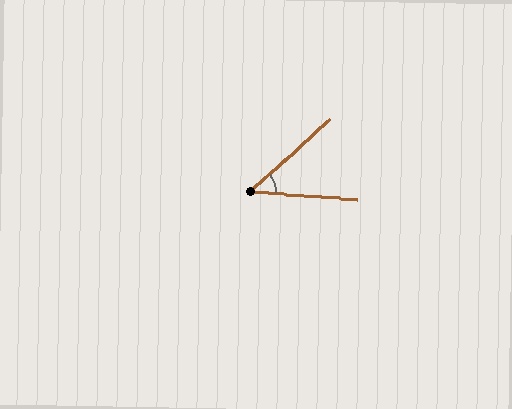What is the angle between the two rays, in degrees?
Approximately 47 degrees.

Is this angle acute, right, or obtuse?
It is acute.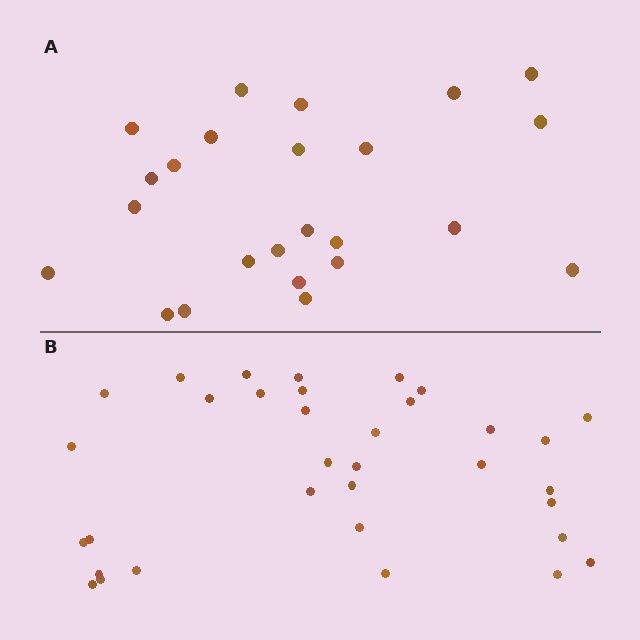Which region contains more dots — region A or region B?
Region B (the bottom region) has more dots.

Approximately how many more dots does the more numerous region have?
Region B has roughly 10 or so more dots than region A.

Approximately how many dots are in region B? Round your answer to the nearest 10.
About 30 dots. (The exact count is 34, which rounds to 30.)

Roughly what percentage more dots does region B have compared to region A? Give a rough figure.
About 40% more.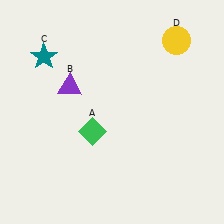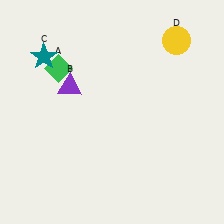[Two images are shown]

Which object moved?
The green diamond (A) moved up.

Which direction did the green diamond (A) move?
The green diamond (A) moved up.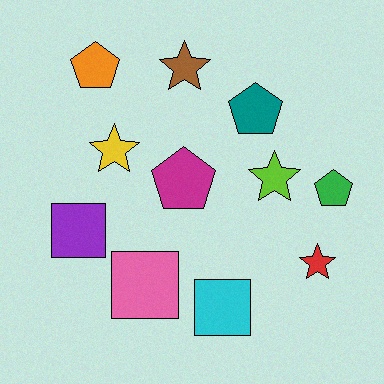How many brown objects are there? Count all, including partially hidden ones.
There is 1 brown object.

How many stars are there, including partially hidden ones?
There are 4 stars.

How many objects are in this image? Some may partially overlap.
There are 11 objects.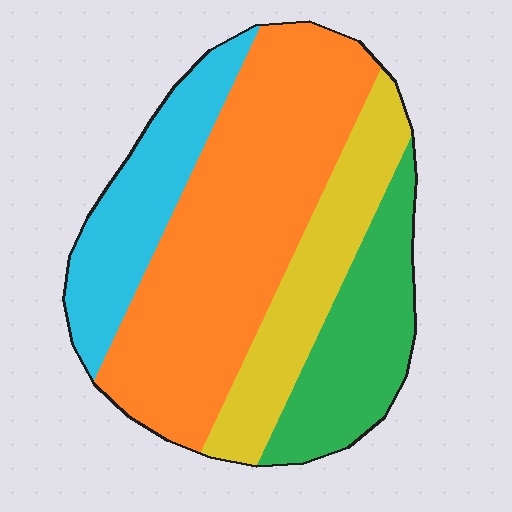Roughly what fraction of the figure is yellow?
Yellow covers roughly 20% of the figure.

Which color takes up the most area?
Orange, at roughly 45%.